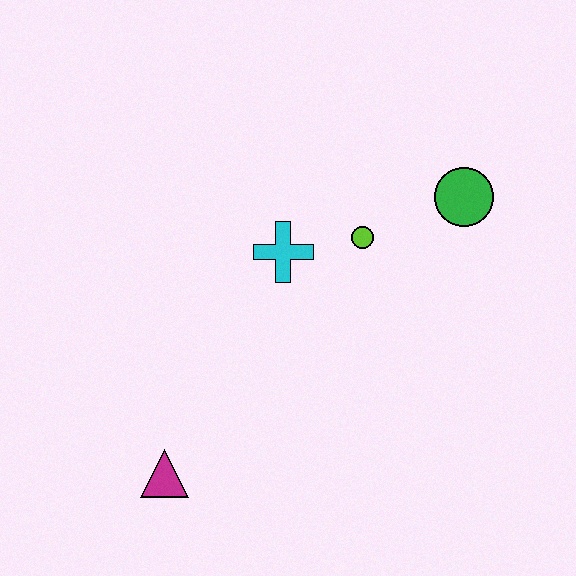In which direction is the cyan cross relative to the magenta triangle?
The cyan cross is above the magenta triangle.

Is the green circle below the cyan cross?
No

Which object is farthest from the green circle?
The magenta triangle is farthest from the green circle.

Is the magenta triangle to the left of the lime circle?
Yes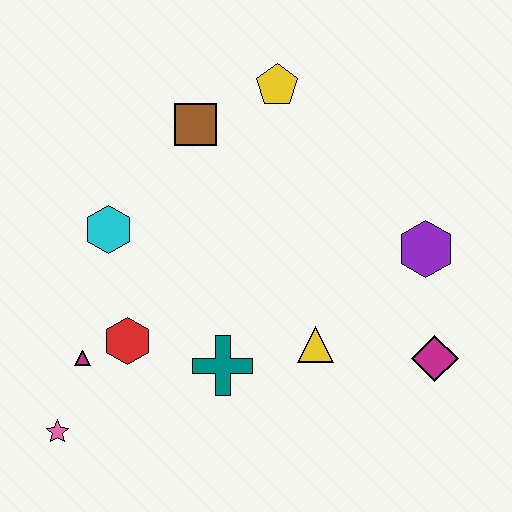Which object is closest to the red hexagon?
The magenta triangle is closest to the red hexagon.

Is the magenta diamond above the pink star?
Yes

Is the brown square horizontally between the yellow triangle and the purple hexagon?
No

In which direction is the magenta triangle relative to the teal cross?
The magenta triangle is to the left of the teal cross.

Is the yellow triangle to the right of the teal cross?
Yes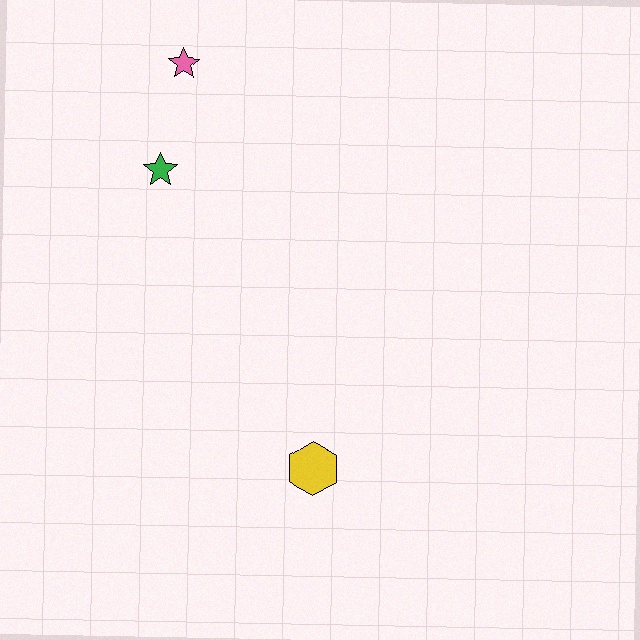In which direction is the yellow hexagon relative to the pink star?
The yellow hexagon is below the pink star.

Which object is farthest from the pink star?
The yellow hexagon is farthest from the pink star.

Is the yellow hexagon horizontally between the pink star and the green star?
No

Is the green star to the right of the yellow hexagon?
No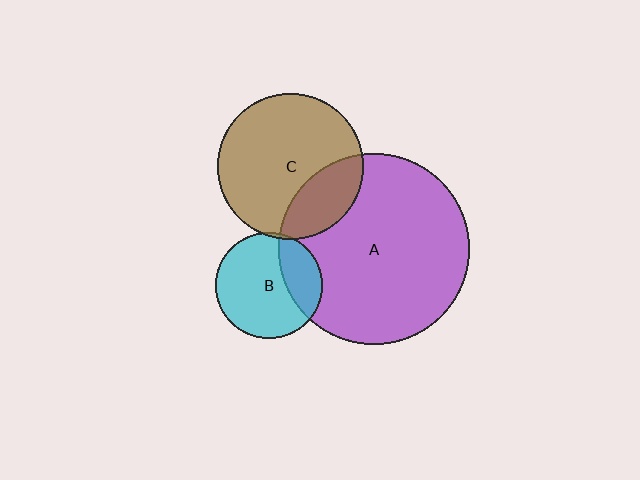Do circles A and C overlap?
Yes.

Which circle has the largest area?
Circle A (purple).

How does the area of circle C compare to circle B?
Approximately 1.9 times.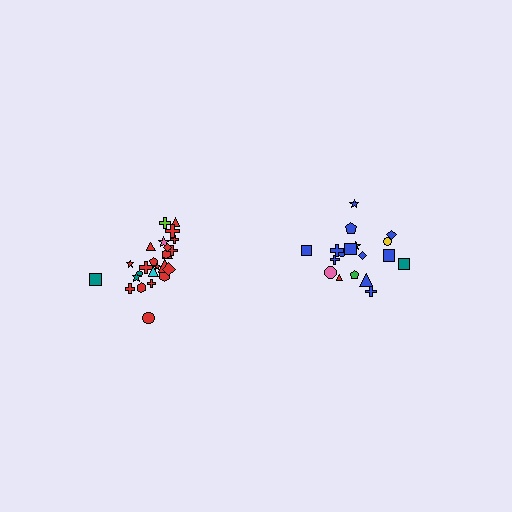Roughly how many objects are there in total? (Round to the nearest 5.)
Roughly 45 objects in total.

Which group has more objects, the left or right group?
The left group.